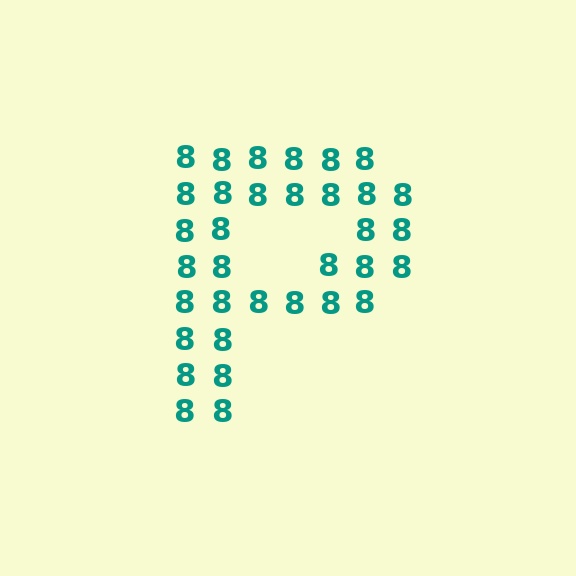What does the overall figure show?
The overall figure shows the letter P.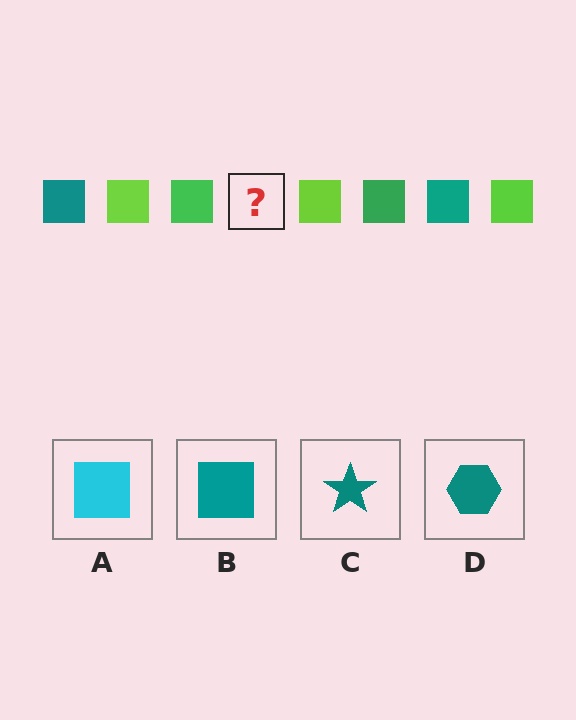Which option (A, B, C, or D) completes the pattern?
B.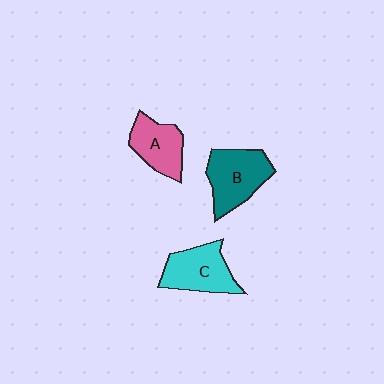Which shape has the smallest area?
Shape A (pink).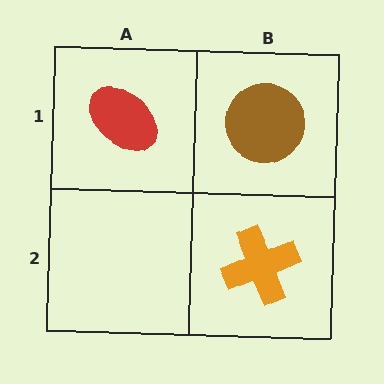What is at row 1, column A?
A red ellipse.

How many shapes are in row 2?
1 shape.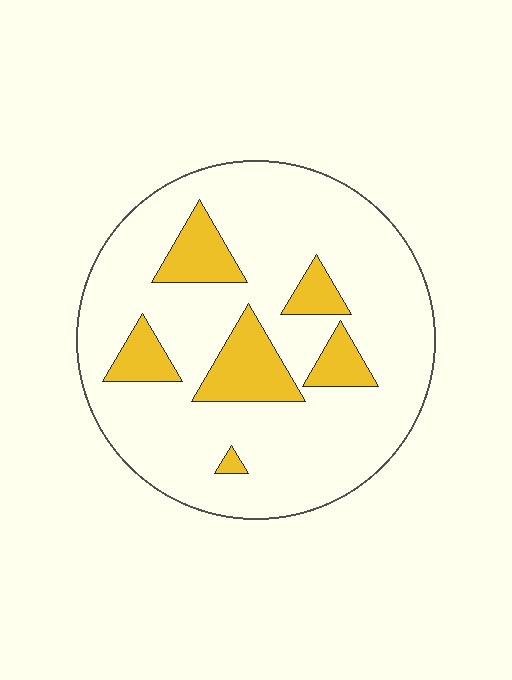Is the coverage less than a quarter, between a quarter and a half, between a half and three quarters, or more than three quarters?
Less than a quarter.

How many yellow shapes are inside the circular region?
6.